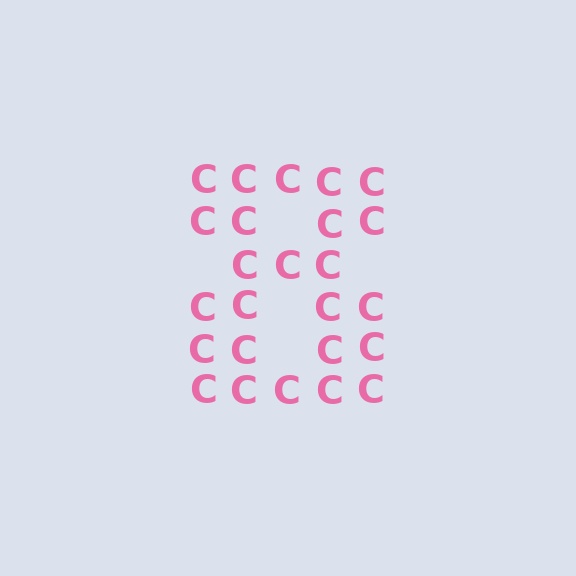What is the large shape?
The large shape is the digit 8.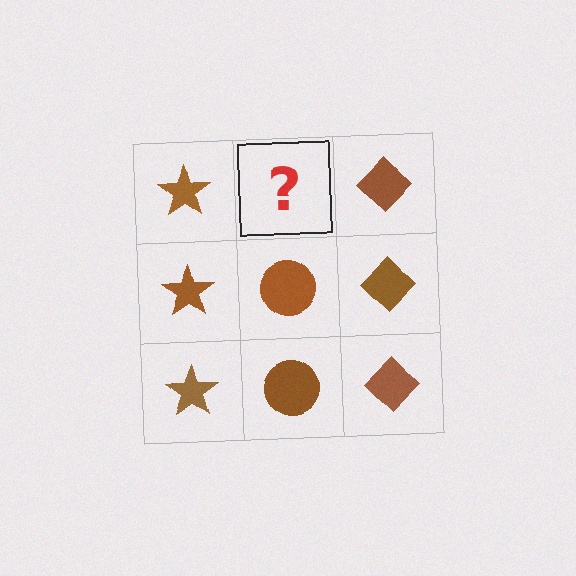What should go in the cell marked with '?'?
The missing cell should contain a brown circle.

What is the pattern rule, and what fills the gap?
The rule is that each column has a consistent shape. The gap should be filled with a brown circle.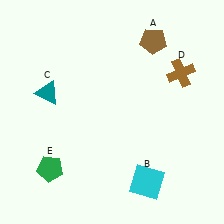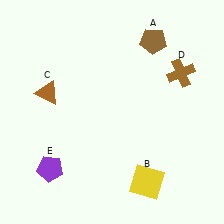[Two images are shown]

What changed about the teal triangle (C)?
In Image 1, C is teal. In Image 2, it changed to brown.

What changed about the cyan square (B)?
In Image 1, B is cyan. In Image 2, it changed to yellow.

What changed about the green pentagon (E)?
In Image 1, E is green. In Image 2, it changed to purple.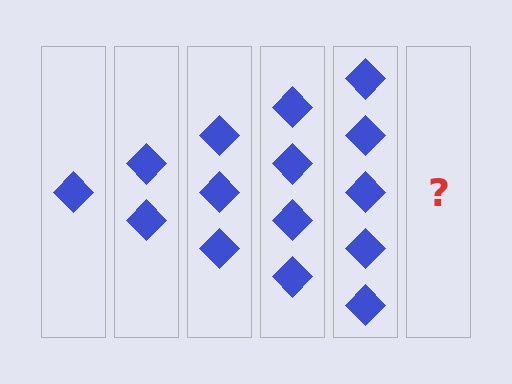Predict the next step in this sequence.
The next step is 6 diamonds.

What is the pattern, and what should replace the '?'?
The pattern is that each step adds one more diamond. The '?' should be 6 diamonds.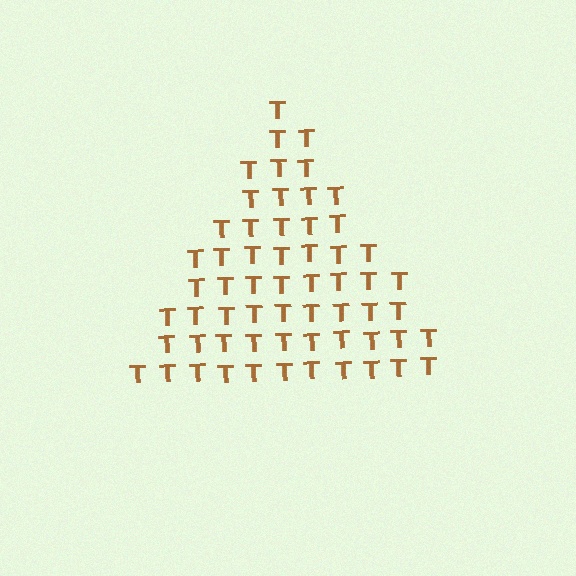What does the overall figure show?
The overall figure shows a triangle.